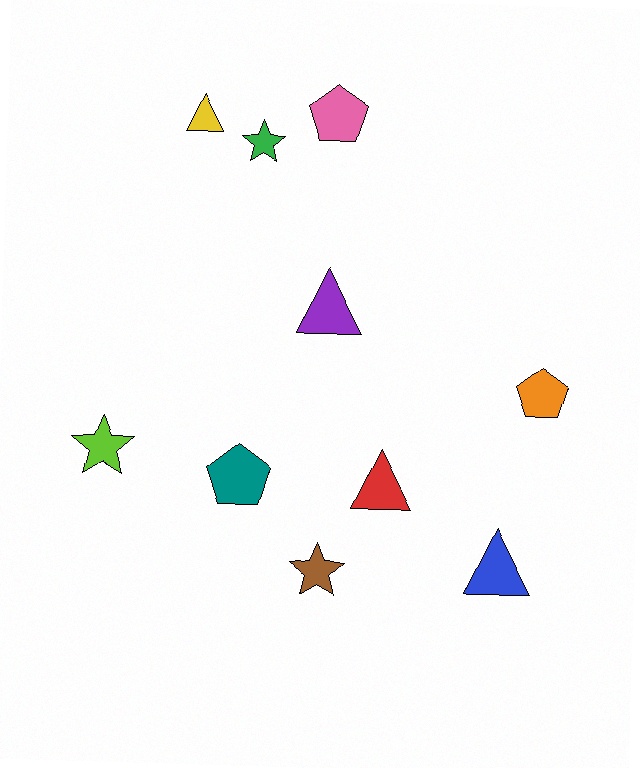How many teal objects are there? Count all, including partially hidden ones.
There is 1 teal object.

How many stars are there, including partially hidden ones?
There are 3 stars.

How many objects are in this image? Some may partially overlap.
There are 10 objects.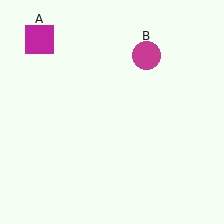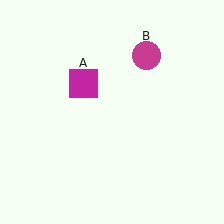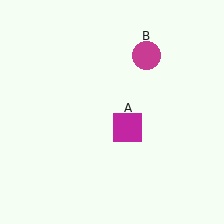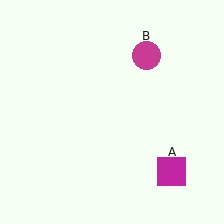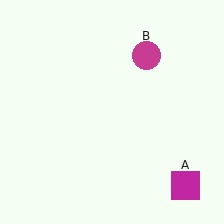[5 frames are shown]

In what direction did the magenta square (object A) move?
The magenta square (object A) moved down and to the right.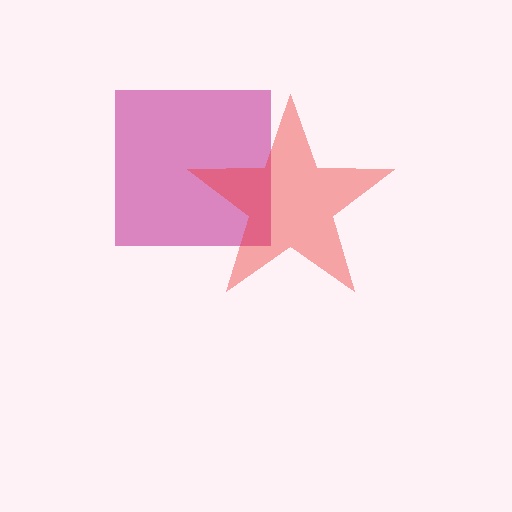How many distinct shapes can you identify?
There are 2 distinct shapes: a magenta square, a red star.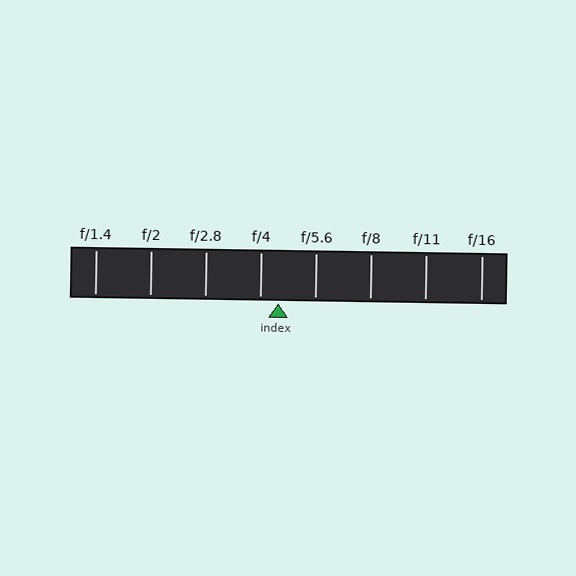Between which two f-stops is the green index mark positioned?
The index mark is between f/4 and f/5.6.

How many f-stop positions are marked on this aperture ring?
There are 8 f-stop positions marked.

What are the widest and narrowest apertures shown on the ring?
The widest aperture shown is f/1.4 and the narrowest is f/16.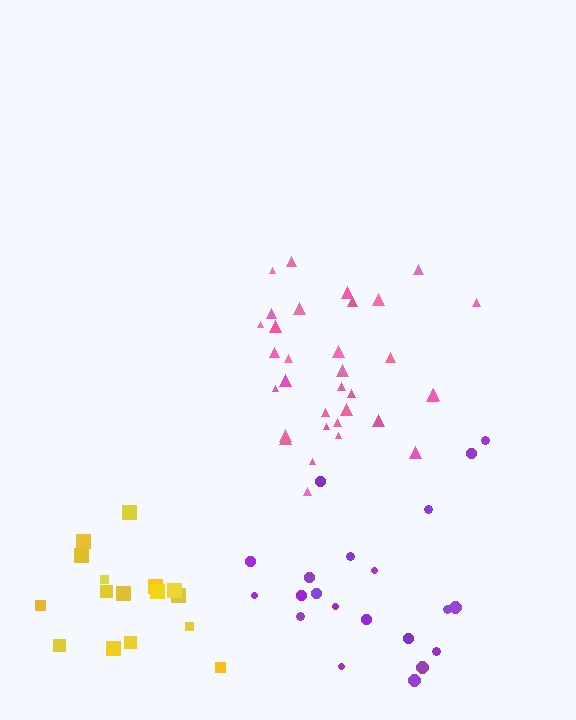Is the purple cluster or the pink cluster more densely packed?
Pink.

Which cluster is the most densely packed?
Pink.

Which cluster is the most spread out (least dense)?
Purple.